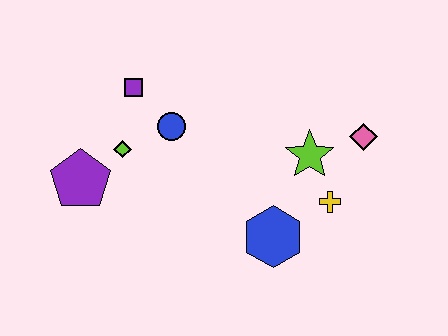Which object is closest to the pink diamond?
The lime star is closest to the pink diamond.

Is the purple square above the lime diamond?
Yes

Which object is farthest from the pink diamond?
The purple pentagon is farthest from the pink diamond.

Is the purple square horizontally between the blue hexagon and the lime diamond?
Yes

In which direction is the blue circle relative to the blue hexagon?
The blue circle is above the blue hexagon.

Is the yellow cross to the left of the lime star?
No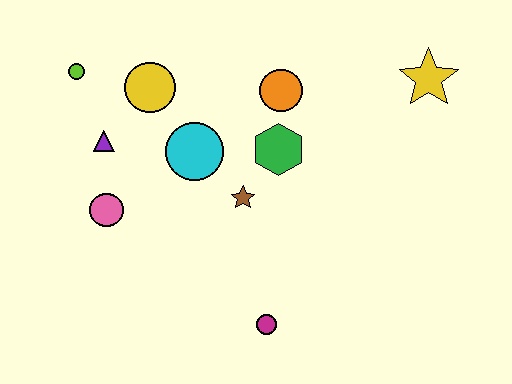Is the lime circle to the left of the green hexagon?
Yes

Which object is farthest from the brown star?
The yellow star is farthest from the brown star.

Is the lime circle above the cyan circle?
Yes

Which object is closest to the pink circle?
The purple triangle is closest to the pink circle.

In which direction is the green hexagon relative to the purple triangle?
The green hexagon is to the right of the purple triangle.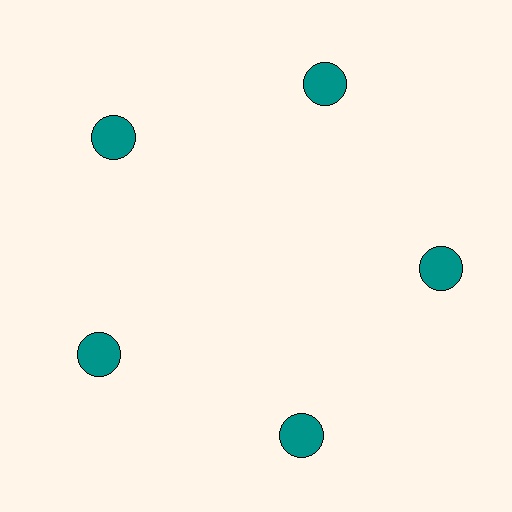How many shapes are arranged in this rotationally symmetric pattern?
There are 5 shapes, arranged in 5 groups of 1.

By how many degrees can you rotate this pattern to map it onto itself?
The pattern maps onto itself every 72 degrees of rotation.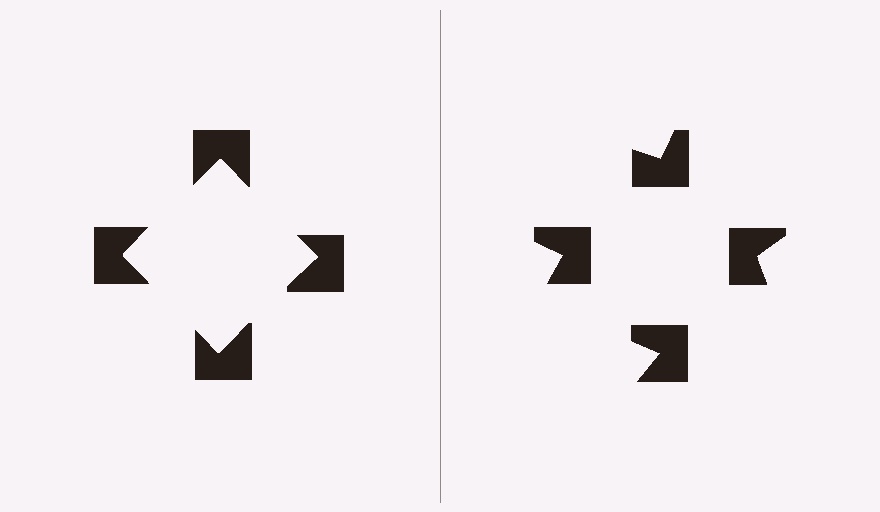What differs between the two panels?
The notched squares are positioned identically on both sides; only the wedge orientations differ. On the left they align to a square; on the right they are misaligned.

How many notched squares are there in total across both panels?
8 — 4 on each side.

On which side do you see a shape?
An illusory square appears on the left side. On the right side the wedge cuts are rotated, so no coherent shape forms.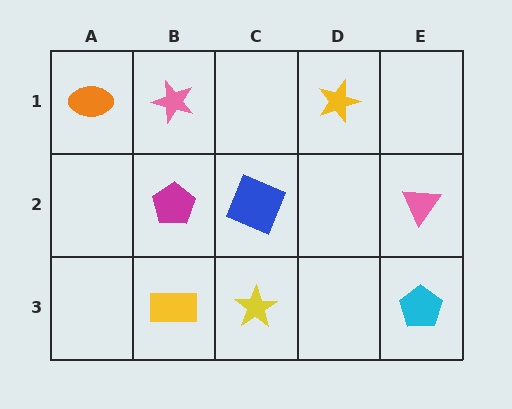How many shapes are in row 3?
3 shapes.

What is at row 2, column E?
A pink triangle.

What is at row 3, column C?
A yellow star.